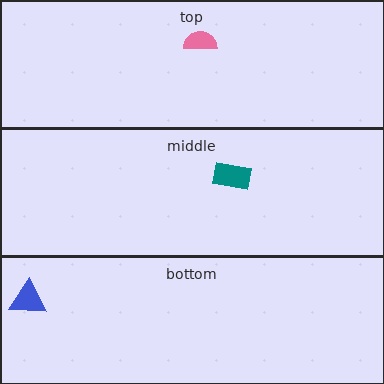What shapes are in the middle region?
The teal rectangle.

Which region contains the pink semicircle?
The top region.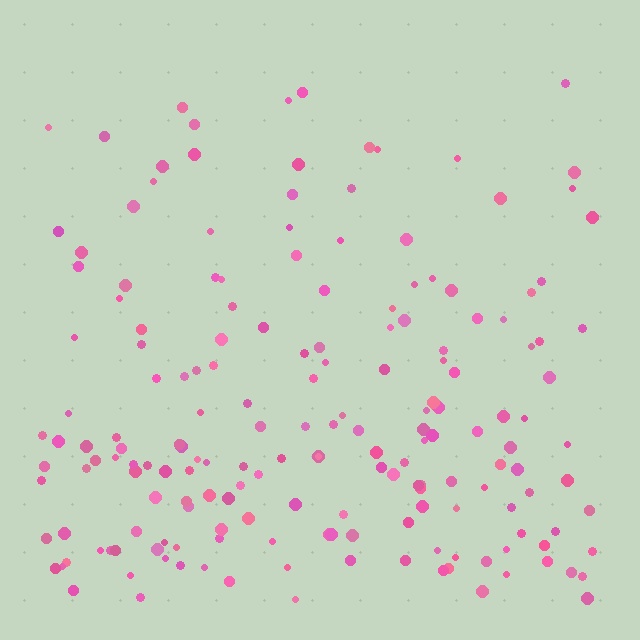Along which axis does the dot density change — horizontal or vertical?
Vertical.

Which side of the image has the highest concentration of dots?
The bottom.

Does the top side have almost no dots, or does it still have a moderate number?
Still a moderate number, just noticeably fewer than the bottom.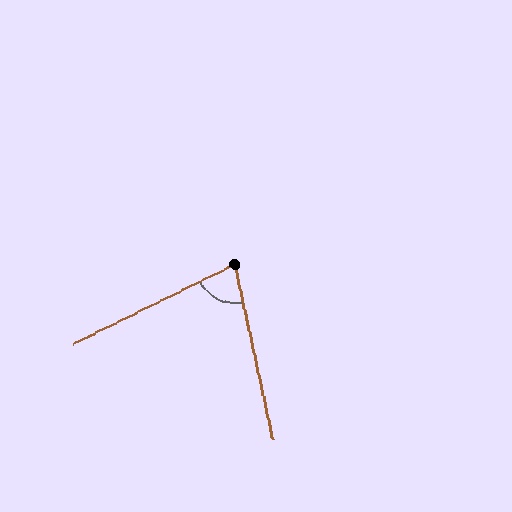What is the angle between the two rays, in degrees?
Approximately 76 degrees.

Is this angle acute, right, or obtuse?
It is acute.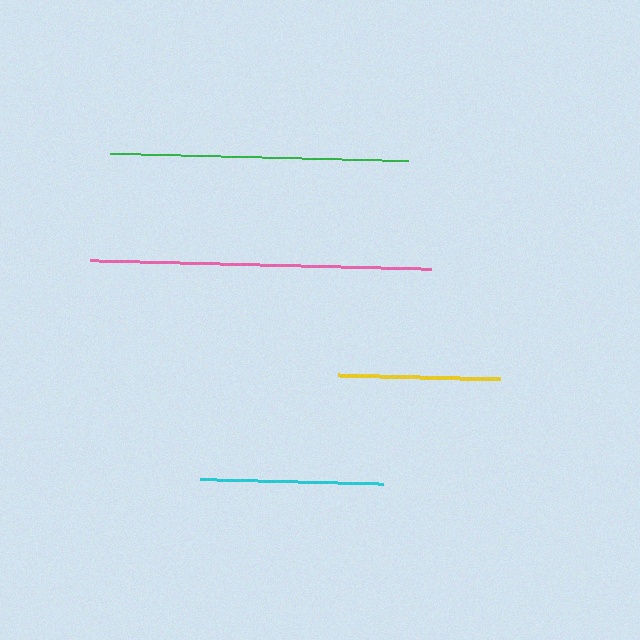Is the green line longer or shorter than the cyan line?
The green line is longer than the cyan line.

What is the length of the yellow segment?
The yellow segment is approximately 161 pixels long.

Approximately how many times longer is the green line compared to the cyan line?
The green line is approximately 1.6 times the length of the cyan line.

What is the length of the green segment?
The green segment is approximately 297 pixels long.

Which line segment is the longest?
The pink line is the longest at approximately 341 pixels.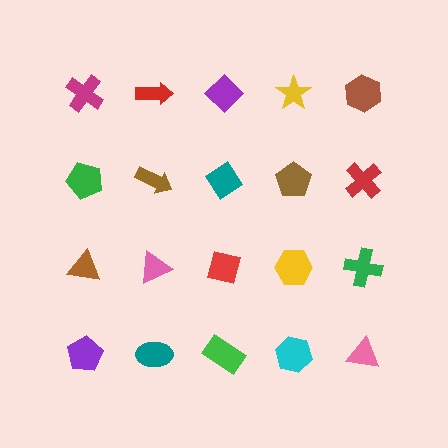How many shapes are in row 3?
5 shapes.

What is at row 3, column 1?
A brown triangle.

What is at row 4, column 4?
A cyan hexagon.